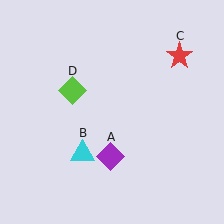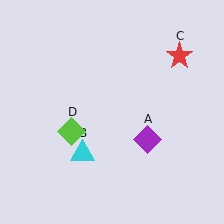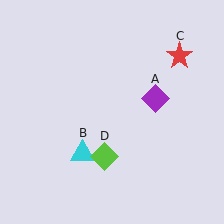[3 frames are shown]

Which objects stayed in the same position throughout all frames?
Cyan triangle (object B) and red star (object C) remained stationary.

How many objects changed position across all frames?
2 objects changed position: purple diamond (object A), lime diamond (object D).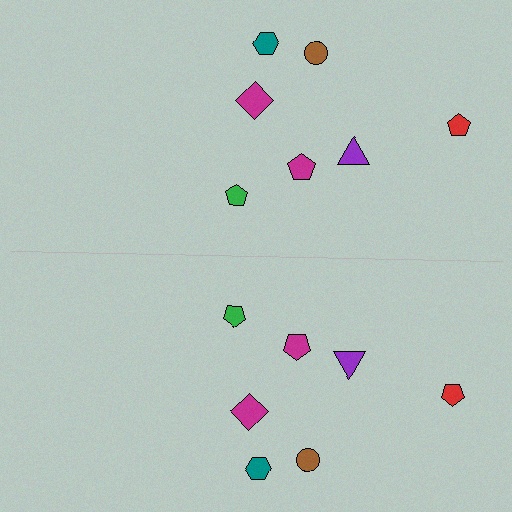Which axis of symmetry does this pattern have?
The pattern has a horizontal axis of symmetry running through the center of the image.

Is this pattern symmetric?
Yes, this pattern has bilateral (reflection) symmetry.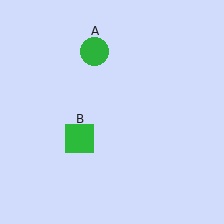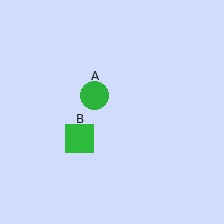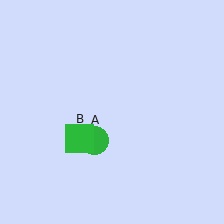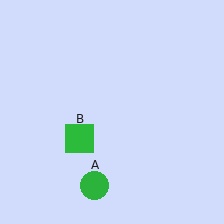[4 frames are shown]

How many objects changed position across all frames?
1 object changed position: green circle (object A).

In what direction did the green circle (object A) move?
The green circle (object A) moved down.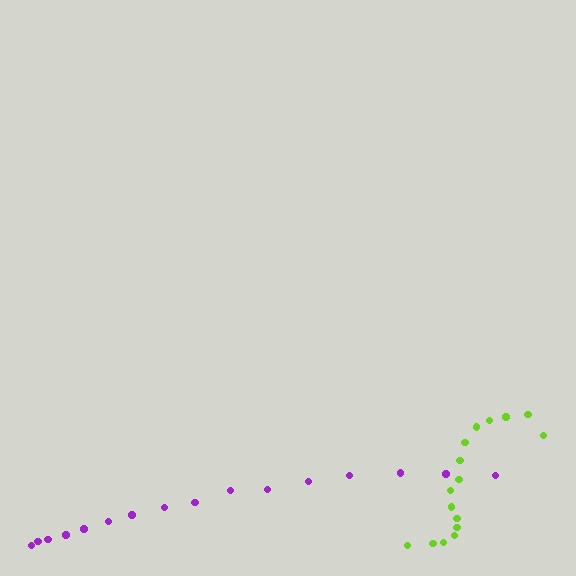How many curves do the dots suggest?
There are 2 distinct paths.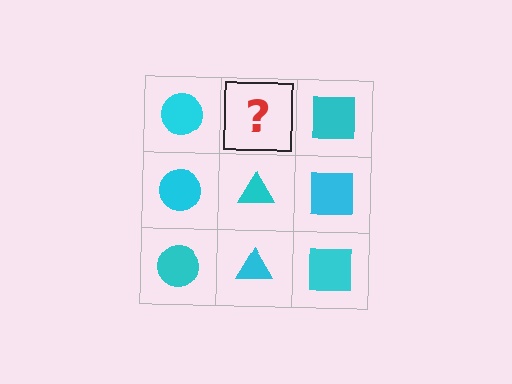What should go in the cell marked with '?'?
The missing cell should contain a cyan triangle.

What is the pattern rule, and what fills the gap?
The rule is that each column has a consistent shape. The gap should be filled with a cyan triangle.